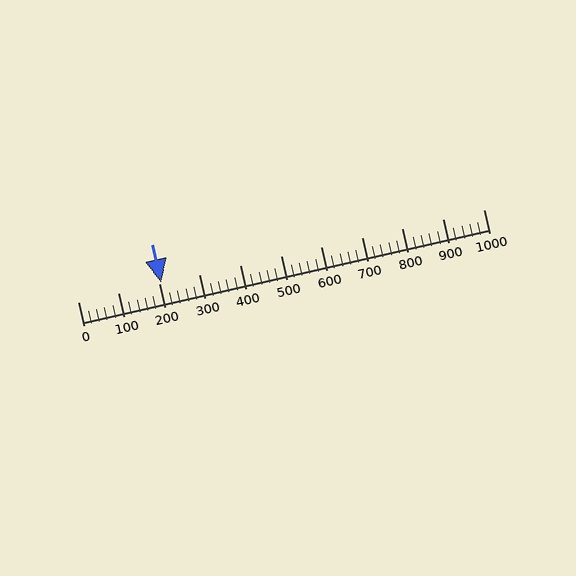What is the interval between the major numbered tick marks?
The major tick marks are spaced 100 units apart.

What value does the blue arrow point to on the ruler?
The blue arrow points to approximately 205.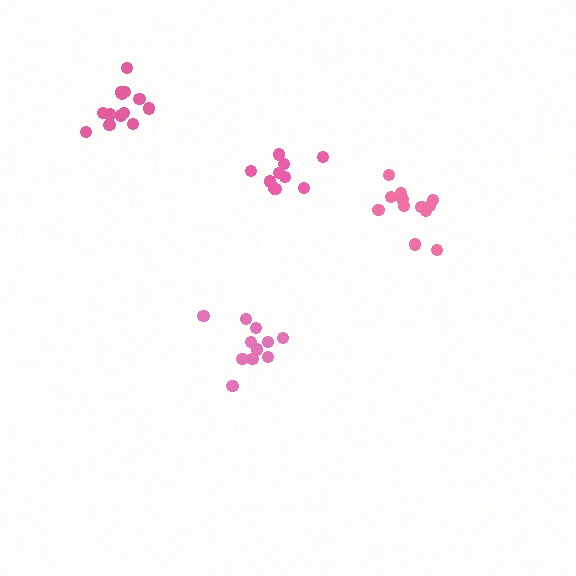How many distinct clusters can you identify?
There are 4 distinct clusters.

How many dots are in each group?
Group 1: 11 dots, Group 2: 13 dots, Group 3: 12 dots, Group 4: 10 dots (46 total).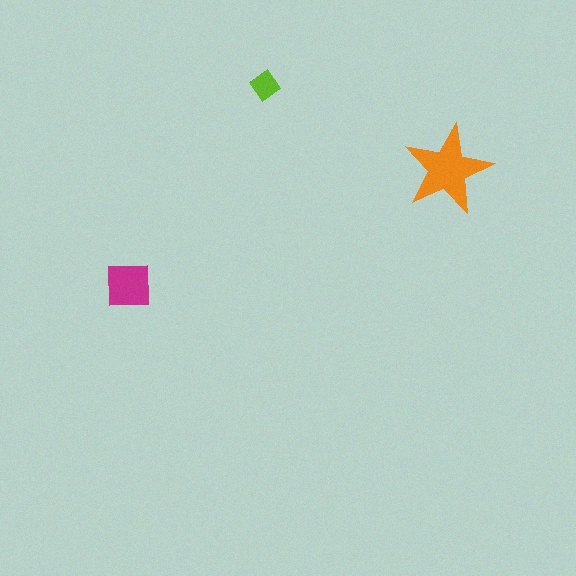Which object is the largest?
The orange star.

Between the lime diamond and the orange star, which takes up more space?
The orange star.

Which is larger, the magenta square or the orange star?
The orange star.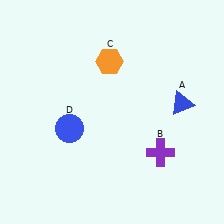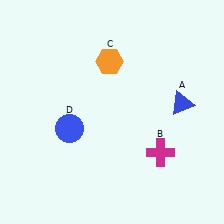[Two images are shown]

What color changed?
The cross (B) changed from purple in Image 1 to magenta in Image 2.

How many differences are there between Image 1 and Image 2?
There is 1 difference between the two images.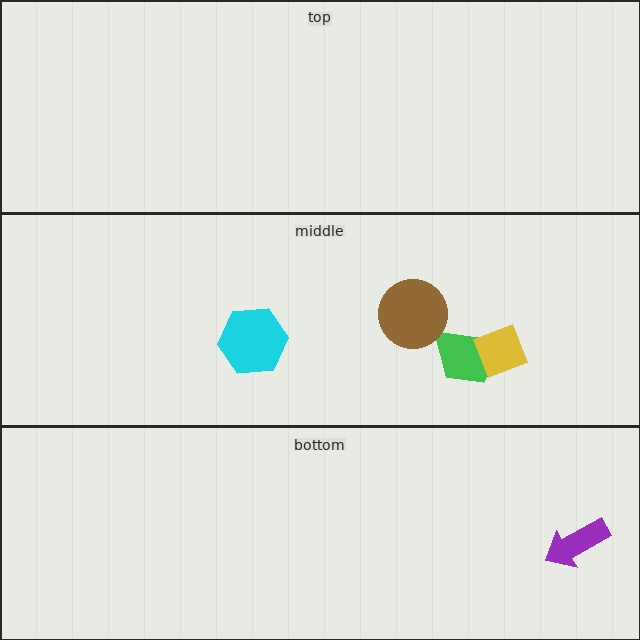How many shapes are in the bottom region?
1.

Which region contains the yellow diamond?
The middle region.